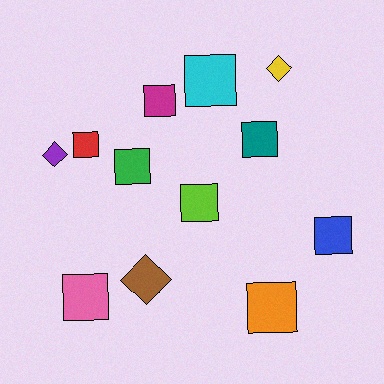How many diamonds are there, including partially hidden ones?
There are 3 diamonds.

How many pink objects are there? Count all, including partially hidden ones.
There is 1 pink object.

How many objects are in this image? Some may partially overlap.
There are 12 objects.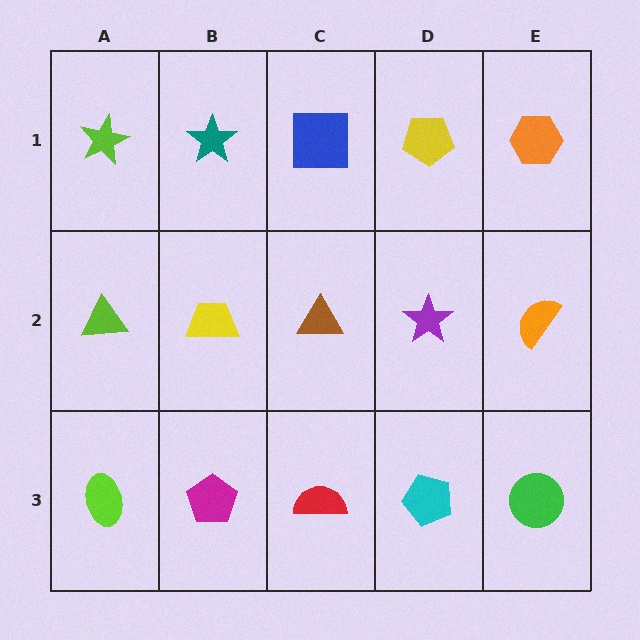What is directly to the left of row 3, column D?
A red semicircle.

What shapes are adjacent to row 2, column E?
An orange hexagon (row 1, column E), a green circle (row 3, column E), a purple star (row 2, column D).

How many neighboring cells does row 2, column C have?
4.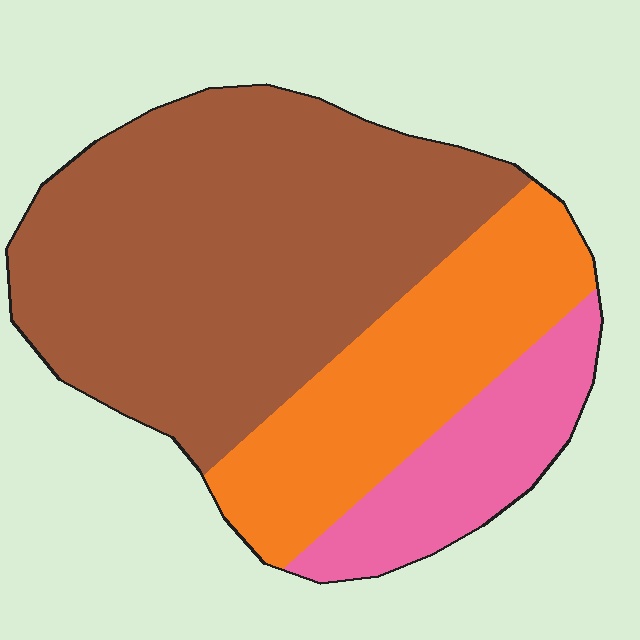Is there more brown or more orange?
Brown.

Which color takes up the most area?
Brown, at roughly 55%.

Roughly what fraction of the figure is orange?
Orange covers around 25% of the figure.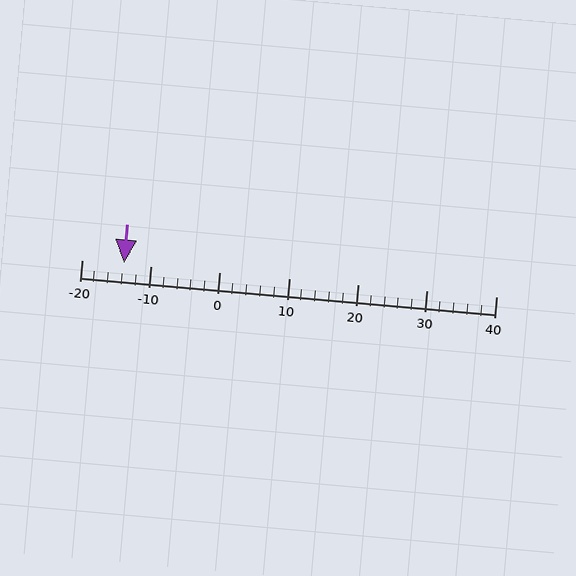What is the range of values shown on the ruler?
The ruler shows values from -20 to 40.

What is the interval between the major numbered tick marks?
The major tick marks are spaced 10 units apart.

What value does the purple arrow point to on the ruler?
The purple arrow points to approximately -14.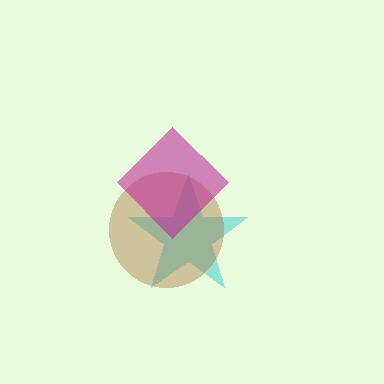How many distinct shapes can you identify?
There are 3 distinct shapes: a cyan star, a brown circle, a magenta diamond.